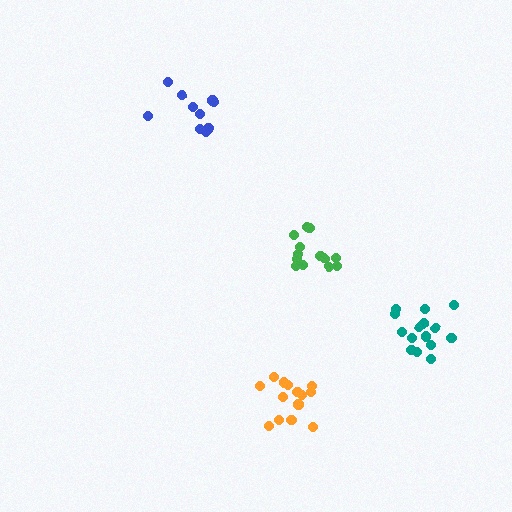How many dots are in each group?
Group 1: 13 dots, Group 2: 14 dots, Group 3: 11 dots, Group 4: 15 dots (53 total).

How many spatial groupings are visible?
There are 4 spatial groupings.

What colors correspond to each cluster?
The clusters are colored: green, orange, blue, teal.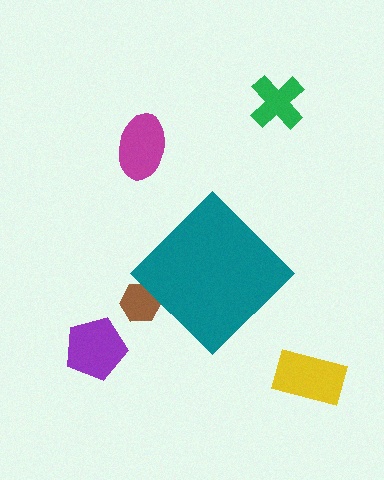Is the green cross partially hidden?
No, the green cross is fully visible.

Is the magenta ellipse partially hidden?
No, the magenta ellipse is fully visible.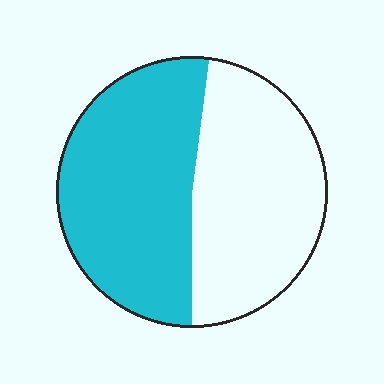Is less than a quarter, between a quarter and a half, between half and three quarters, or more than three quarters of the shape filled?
Between half and three quarters.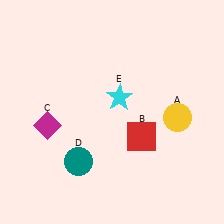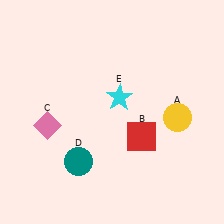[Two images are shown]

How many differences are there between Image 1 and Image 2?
There is 1 difference between the two images.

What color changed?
The diamond (C) changed from magenta in Image 1 to pink in Image 2.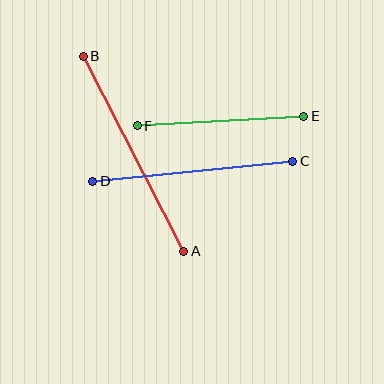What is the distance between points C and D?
The distance is approximately 201 pixels.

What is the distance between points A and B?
The distance is approximately 219 pixels.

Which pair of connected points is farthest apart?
Points A and B are farthest apart.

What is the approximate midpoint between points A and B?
The midpoint is at approximately (133, 154) pixels.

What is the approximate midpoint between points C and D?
The midpoint is at approximately (193, 171) pixels.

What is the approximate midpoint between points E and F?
The midpoint is at approximately (220, 121) pixels.